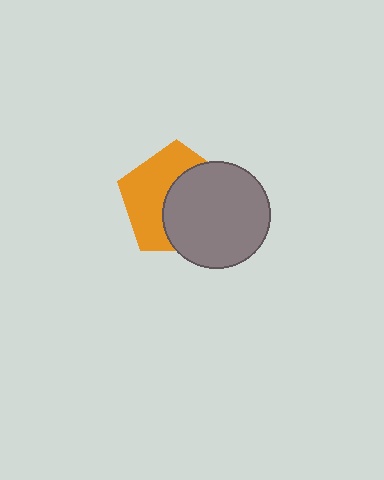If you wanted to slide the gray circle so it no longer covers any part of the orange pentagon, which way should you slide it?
Slide it right — that is the most direct way to separate the two shapes.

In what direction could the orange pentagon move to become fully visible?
The orange pentagon could move left. That would shift it out from behind the gray circle entirely.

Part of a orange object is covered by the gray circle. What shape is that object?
It is a pentagon.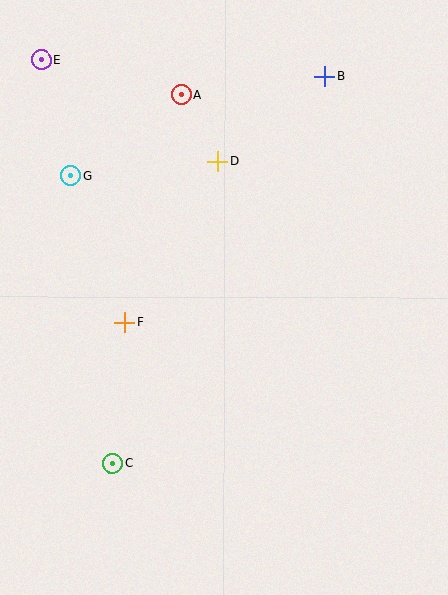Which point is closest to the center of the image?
Point F at (125, 322) is closest to the center.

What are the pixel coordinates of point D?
Point D is at (218, 161).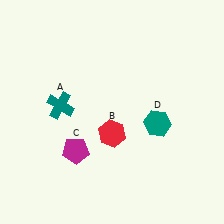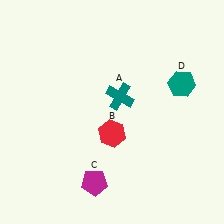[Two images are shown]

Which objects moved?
The objects that moved are: the teal cross (A), the magenta pentagon (C), the teal hexagon (D).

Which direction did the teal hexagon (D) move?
The teal hexagon (D) moved up.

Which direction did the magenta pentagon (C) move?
The magenta pentagon (C) moved down.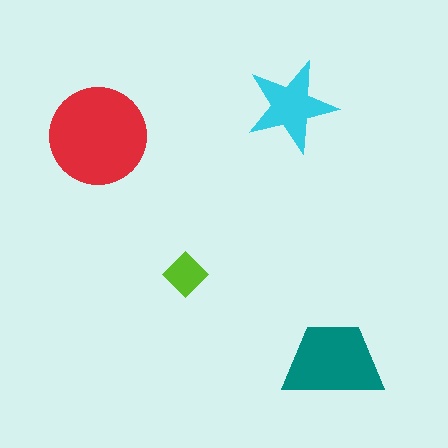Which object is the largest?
The red circle.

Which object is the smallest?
The lime diamond.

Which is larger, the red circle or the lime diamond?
The red circle.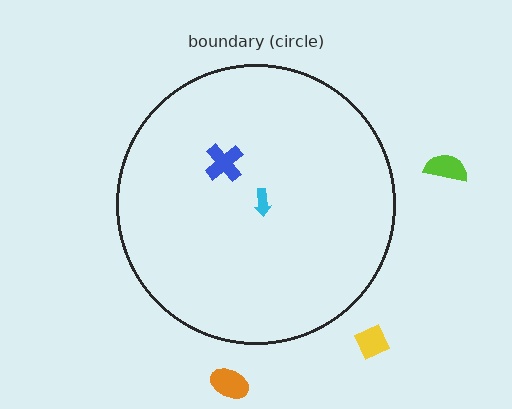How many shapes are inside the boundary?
2 inside, 3 outside.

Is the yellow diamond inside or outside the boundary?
Outside.